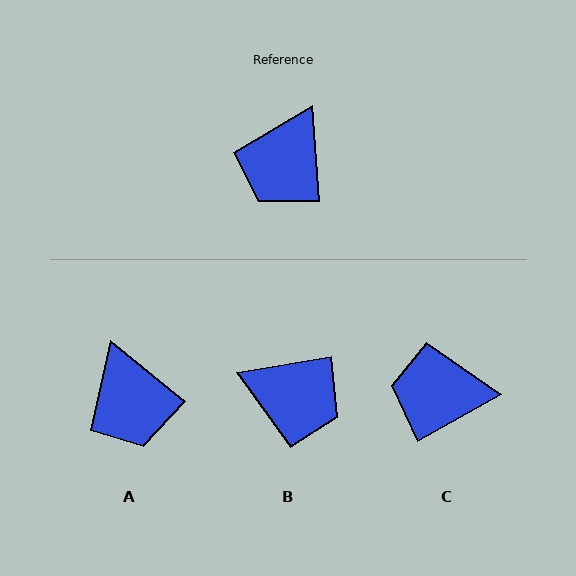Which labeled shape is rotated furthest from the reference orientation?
B, about 95 degrees away.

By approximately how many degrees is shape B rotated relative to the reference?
Approximately 95 degrees counter-clockwise.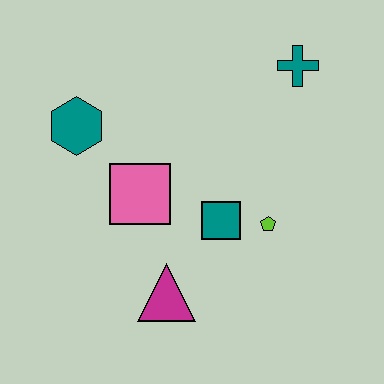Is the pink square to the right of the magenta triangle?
No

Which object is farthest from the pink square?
The teal cross is farthest from the pink square.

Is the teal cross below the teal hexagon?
No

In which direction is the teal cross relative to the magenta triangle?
The teal cross is above the magenta triangle.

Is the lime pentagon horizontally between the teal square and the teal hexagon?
No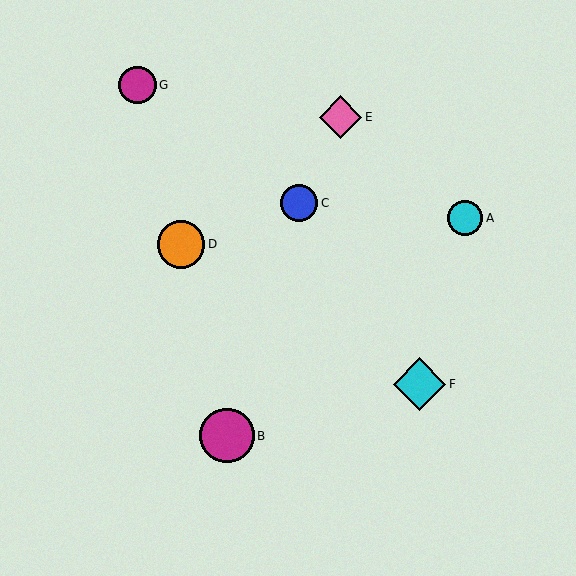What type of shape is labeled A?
Shape A is a cyan circle.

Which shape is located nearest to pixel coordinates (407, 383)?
The cyan diamond (labeled F) at (420, 384) is nearest to that location.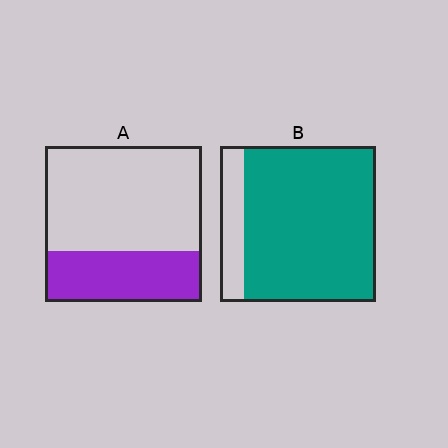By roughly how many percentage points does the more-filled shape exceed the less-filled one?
By roughly 50 percentage points (B over A).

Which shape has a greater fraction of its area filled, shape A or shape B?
Shape B.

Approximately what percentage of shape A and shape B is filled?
A is approximately 35% and B is approximately 85%.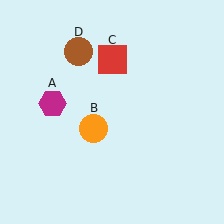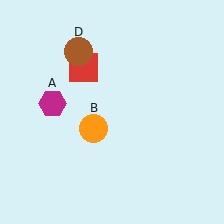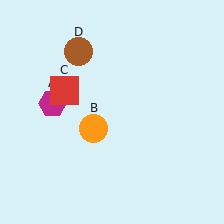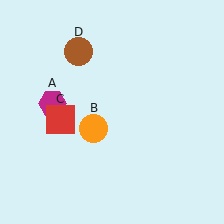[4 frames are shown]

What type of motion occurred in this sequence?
The red square (object C) rotated counterclockwise around the center of the scene.